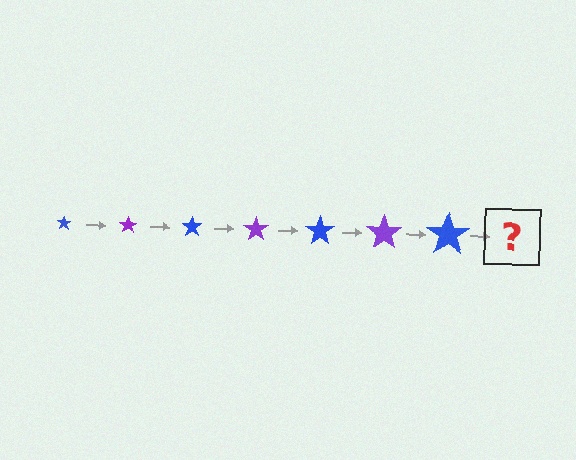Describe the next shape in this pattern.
It should be a purple star, larger than the previous one.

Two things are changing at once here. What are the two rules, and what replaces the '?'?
The two rules are that the star grows larger each step and the color cycles through blue and purple. The '?' should be a purple star, larger than the previous one.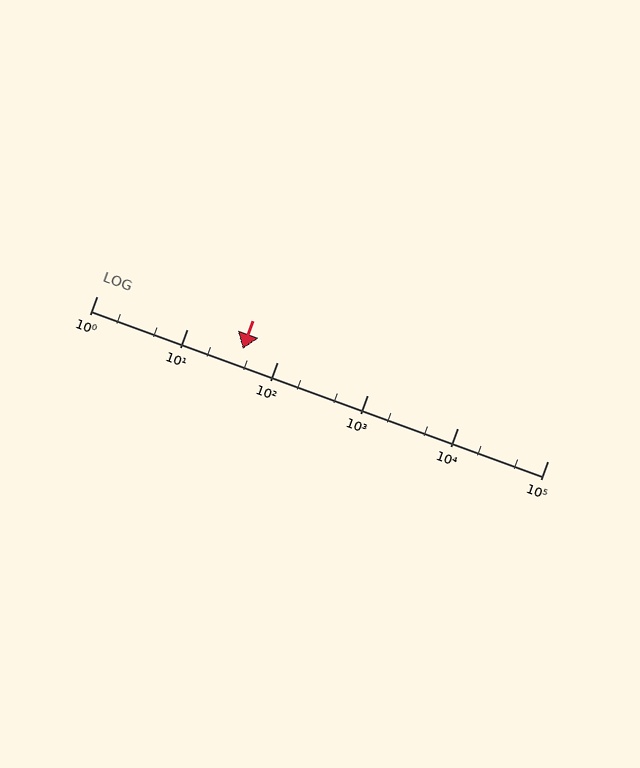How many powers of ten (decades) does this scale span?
The scale spans 5 decades, from 1 to 100000.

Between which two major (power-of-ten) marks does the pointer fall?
The pointer is between 10 and 100.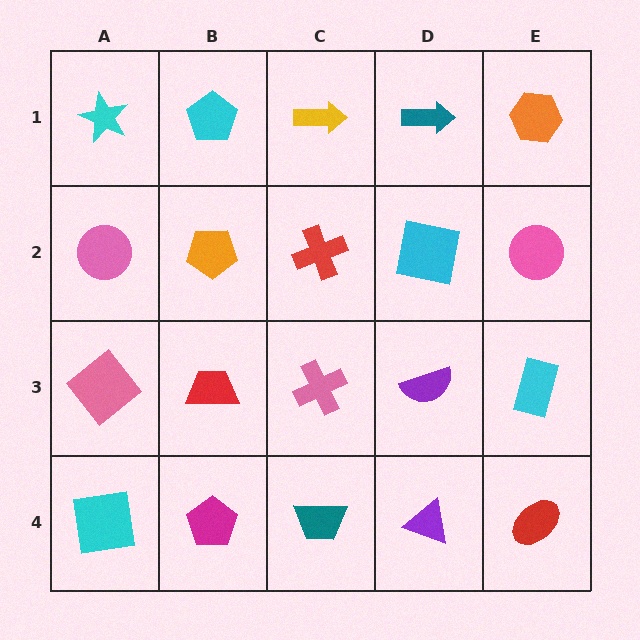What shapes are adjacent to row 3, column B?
An orange pentagon (row 2, column B), a magenta pentagon (row 4, column B), a pink diamond (row 3, column A), a pink cross (row 3, column C).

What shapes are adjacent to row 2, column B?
A cyan pentagon (row 1, column B), a red trapezoid (row 3, column B), a pink circle (row 2, column A), a red cross (row 2, column C).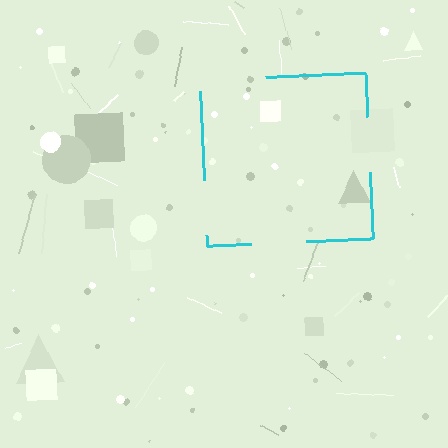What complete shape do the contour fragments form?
The contour fragments form a square.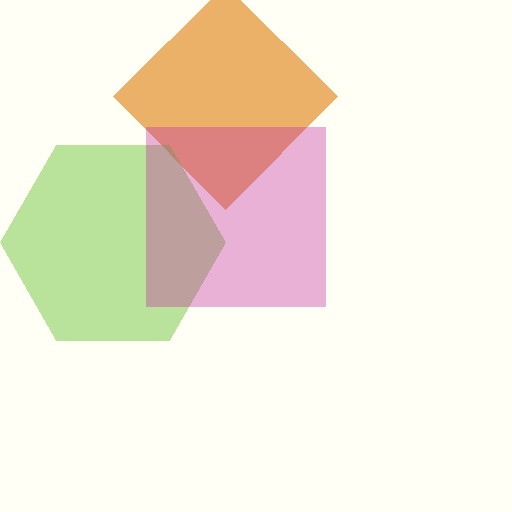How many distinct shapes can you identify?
There are 3 distinct shapes: an orange diamond, a lime hexagon, a magenta square.